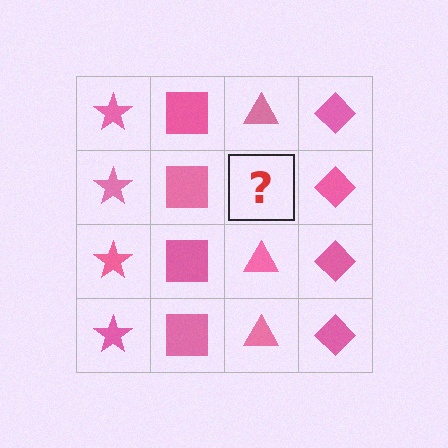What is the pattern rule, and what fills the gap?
The rule is that each column has a consistent shape. The gap should be filled with a pink triangle.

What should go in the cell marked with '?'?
The missing cell should contain a pink triangle.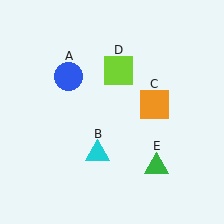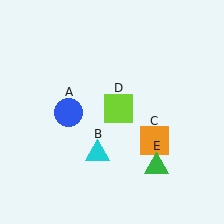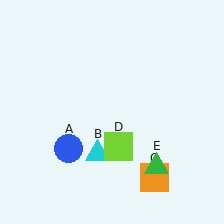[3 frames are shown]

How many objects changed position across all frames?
3 objects changed position: blue circle (object A), orange square (object C), lime square (object D).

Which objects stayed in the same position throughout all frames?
Cyan triangle (object B) and green triangle (object E) remained stationary.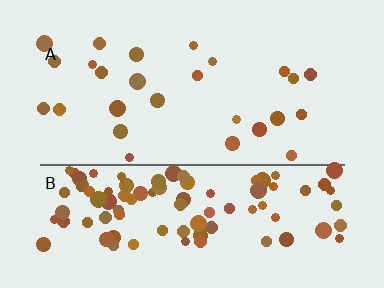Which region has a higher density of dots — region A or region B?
B (the bottom).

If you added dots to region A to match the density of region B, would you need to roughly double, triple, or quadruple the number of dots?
Approximately quadruple.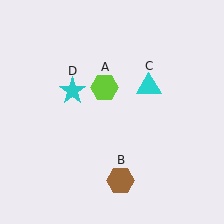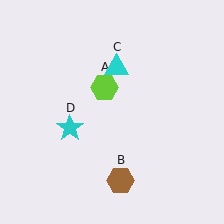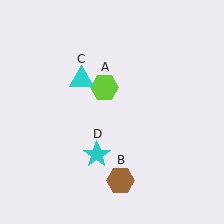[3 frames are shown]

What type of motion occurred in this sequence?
The cyan triangle (object C), cyan star (object D) rotated counterclockwise around the center of the scene.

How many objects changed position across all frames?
2 objects changed position: cyan triangle (object C), cyan star (object D).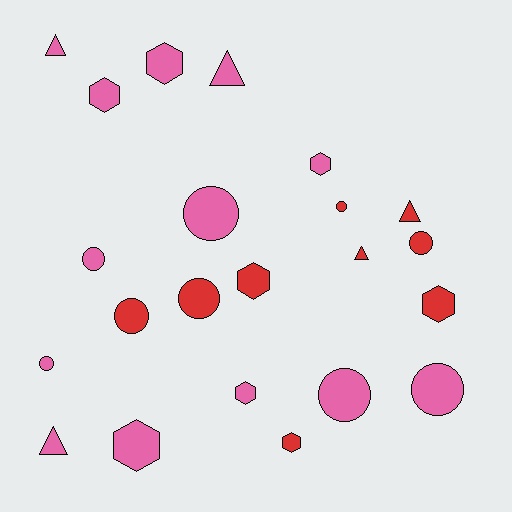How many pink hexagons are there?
There are 5 pink hexagons.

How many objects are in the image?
There are 22 objects.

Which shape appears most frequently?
Circle, with 9 objects.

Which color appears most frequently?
Pink, with 13 objects.